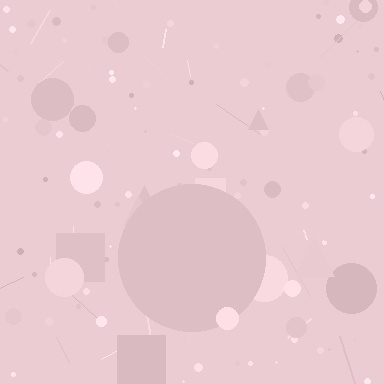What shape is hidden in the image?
A circle is hidden in the image.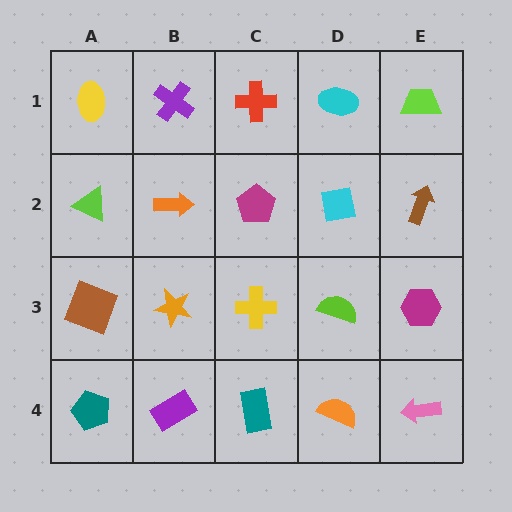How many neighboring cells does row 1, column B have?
3.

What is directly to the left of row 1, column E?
A cyan ellipse.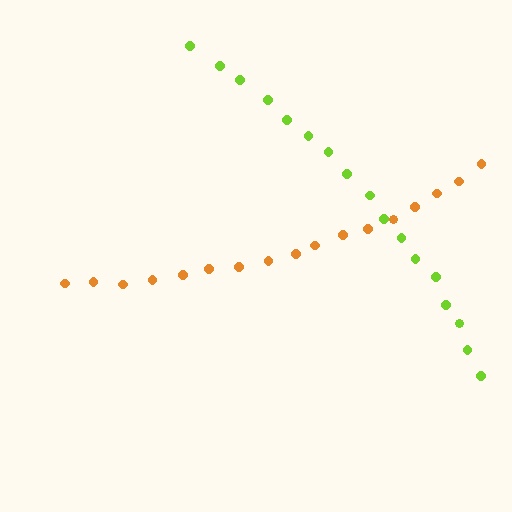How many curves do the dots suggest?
There are 2 distinct paths.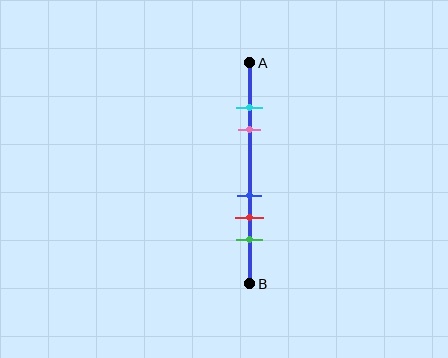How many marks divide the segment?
There are 5 marks dividing the segment.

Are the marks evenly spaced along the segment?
No, the marks are not evenly spaced.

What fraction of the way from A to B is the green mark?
The green mark is approximately 80% (0.8) of the way from A to B.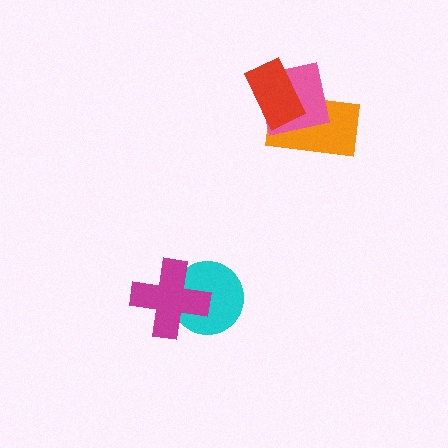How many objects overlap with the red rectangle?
2 objects overlap with the red rectangle.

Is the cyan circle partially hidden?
Yes, it is partially covered by another shape.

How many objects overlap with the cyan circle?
1 object overlaps with the cyan circle.